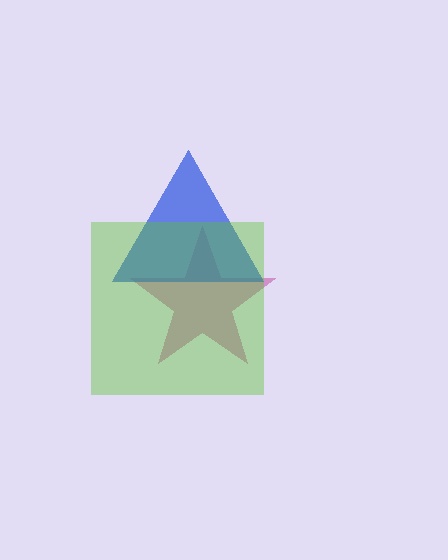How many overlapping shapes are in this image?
There are 3 overlapping shapes in the image.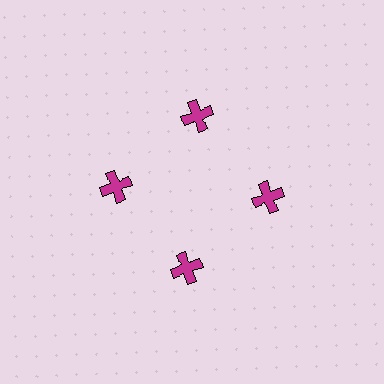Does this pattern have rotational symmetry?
Yes, this pattern has 4-fold rotational symmetry. It looks the same after rotating 90 degrees around the center.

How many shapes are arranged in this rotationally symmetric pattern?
There are 4 shapes, arranged in 4 groups of 1.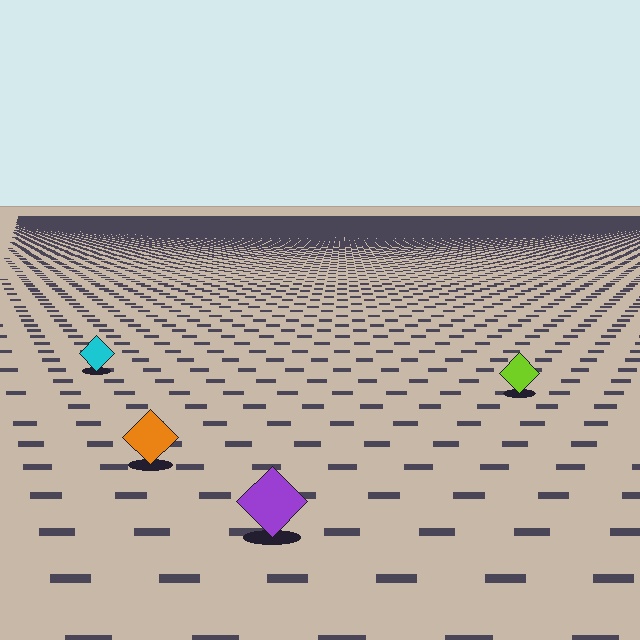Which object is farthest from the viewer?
The cyan diamond is farthest from the viewer. It appears smaller and the ground texture around it is denser.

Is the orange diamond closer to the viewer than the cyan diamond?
Yes. The orange diamond is closer — you can tell from the texture gradient: the ground texture is coarser near it.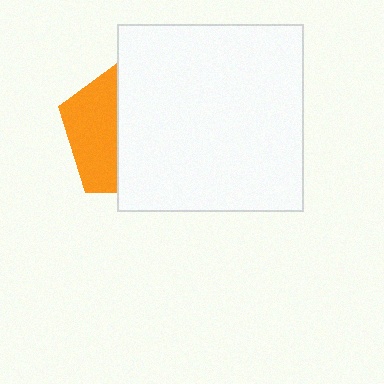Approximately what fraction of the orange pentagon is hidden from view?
Roughly 63% of the orange pentagon is hidden behind the white square.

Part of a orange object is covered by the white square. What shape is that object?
It is a pentagon.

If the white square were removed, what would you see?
You would see the complete orange pentagon.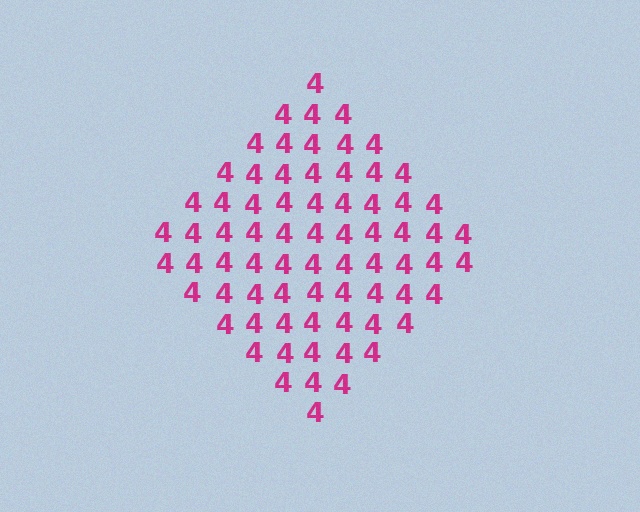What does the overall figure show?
The overall figure shows a diamond.